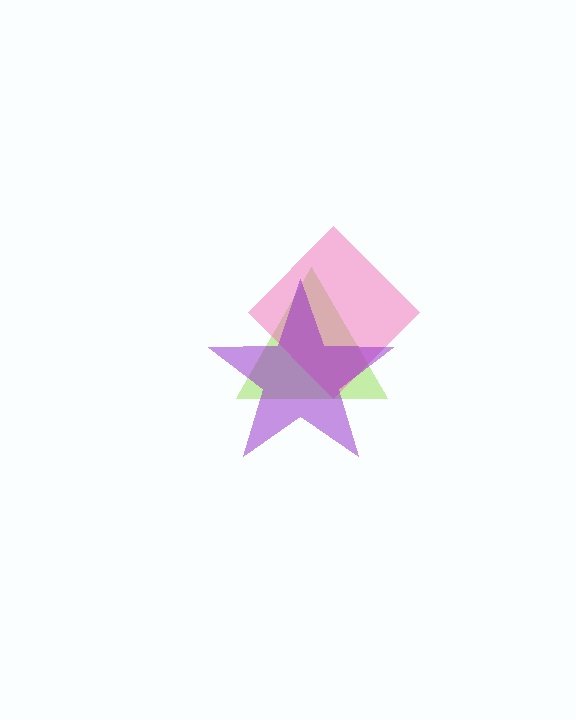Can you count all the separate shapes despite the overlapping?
Yes, there are 3 separate shapes.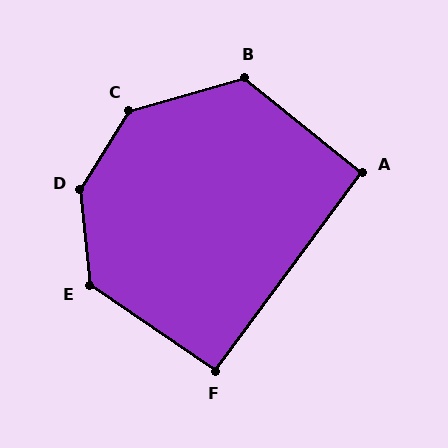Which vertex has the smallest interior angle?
F, at approximately 92 degrees.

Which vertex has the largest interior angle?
D, at approximately 143 degrees.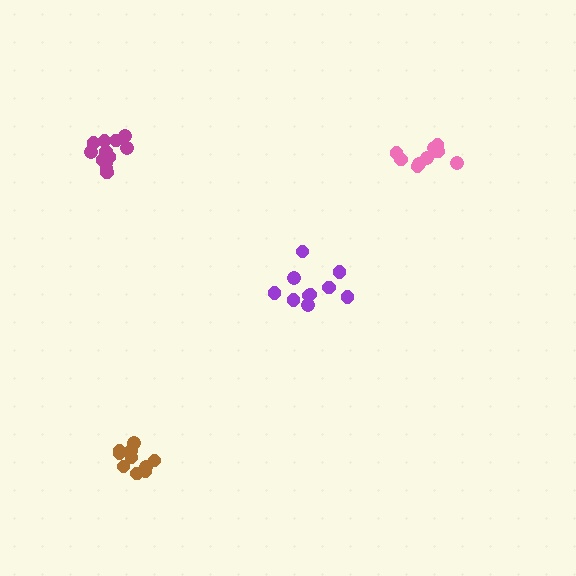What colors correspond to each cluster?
The clusters are colored: purple, magenta, brown, pink.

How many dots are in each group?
Group 1: 10 dots, Group 2: 12 dots, Group 3: 10 dots, Group 4: 10 dots (42 total).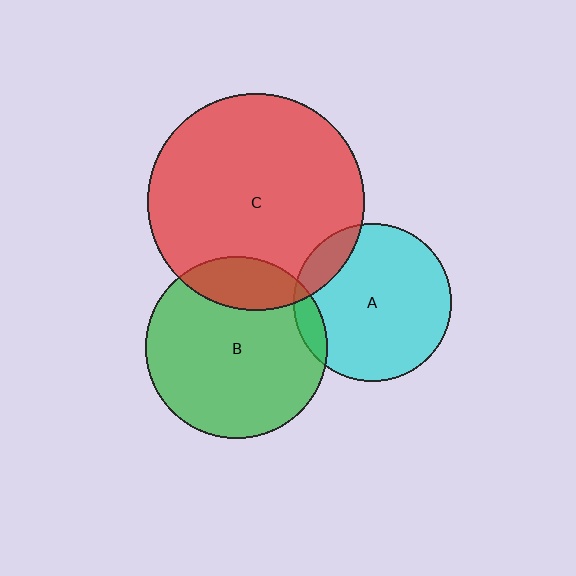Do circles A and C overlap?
Yes.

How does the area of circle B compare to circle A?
Approximately 1.3 times.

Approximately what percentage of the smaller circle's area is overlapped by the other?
Approximately 10%.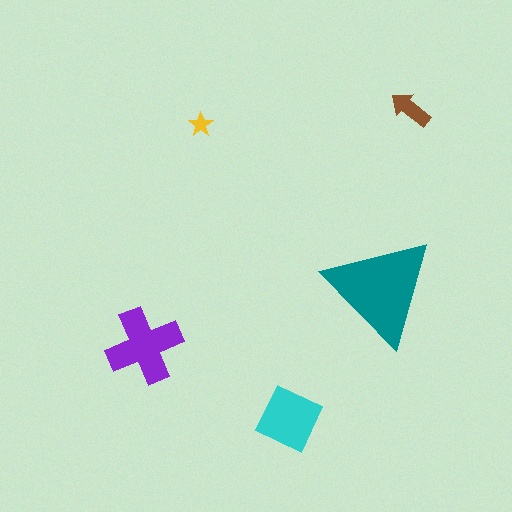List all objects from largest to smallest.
The teal triangle, the purple cross, the cyan diamond, the brown arrow, the yellow star.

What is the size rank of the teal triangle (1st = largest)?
1st.